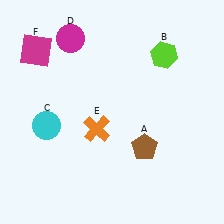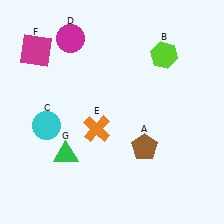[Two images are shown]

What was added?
A green triangle (G) was added in Image 2.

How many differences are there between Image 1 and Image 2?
There is 1 difference between the two images.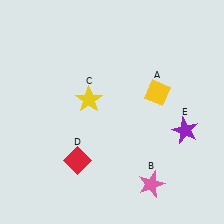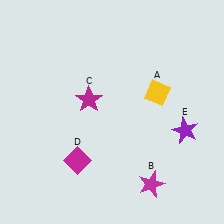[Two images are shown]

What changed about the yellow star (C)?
In Image 1, C is yellow. In Image 2, it changed to magenta.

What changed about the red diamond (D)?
In Image 1, D is red. In Image 2, it changed to magenta.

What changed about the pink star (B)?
In Image 1, B is pink. In Image 2, it changed to magenta.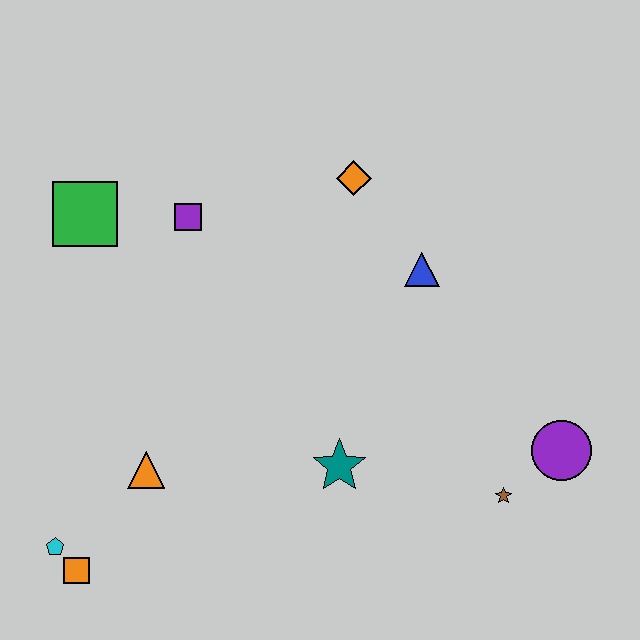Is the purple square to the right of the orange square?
Yes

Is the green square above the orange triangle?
Yes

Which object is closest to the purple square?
The green square is closest to the purple square.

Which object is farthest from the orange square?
The purple circle is farthest from the orange square.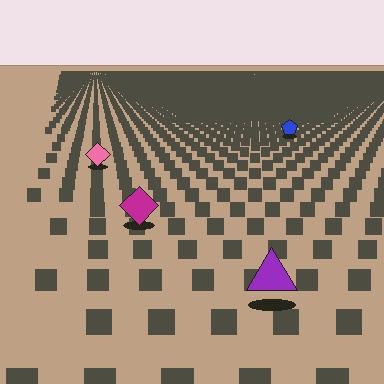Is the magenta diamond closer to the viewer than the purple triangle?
No. The purple triangle is closer — you can tell from the texture gradient: the ground texture is coarser near it.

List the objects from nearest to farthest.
From nearest to farthest: the purple triangle, the magenta diamond, the pink diamond, the blue pentagon.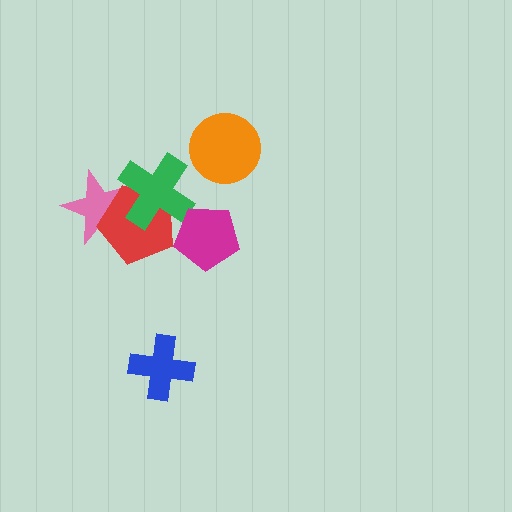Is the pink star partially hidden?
Yes, it is partially covered by another shape.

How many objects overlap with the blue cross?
0 objects overlap with the blue cross.